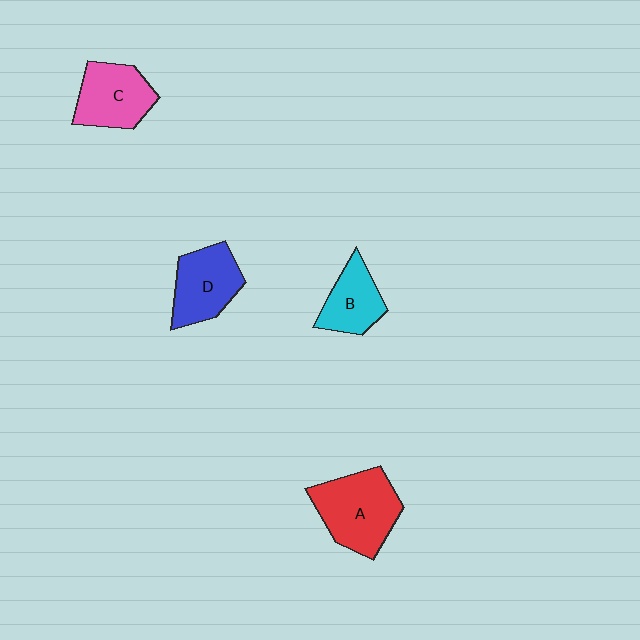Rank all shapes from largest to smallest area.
From largest to smallest: A (red), D (blue), C (pink), B (cyan).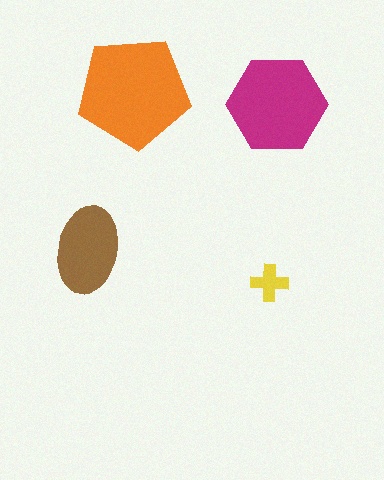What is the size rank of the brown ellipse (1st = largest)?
3rd.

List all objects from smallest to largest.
The yellow cross, the brown ellipse, the magenta hexagon, the orange pentagon.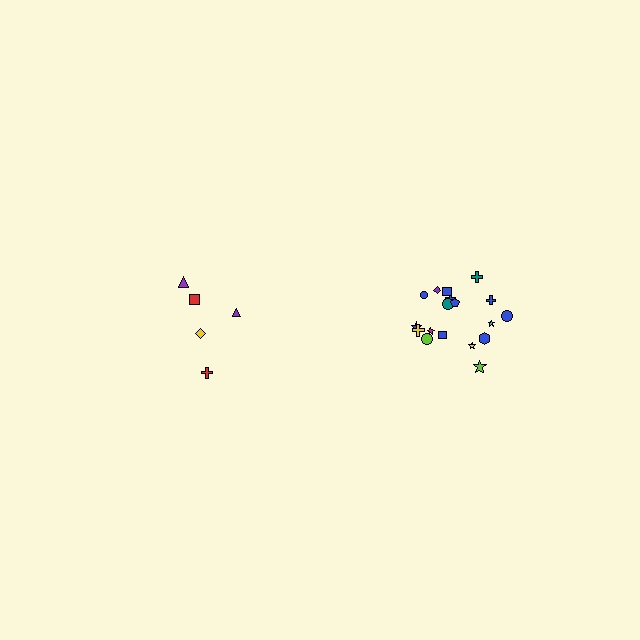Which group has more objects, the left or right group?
The right group.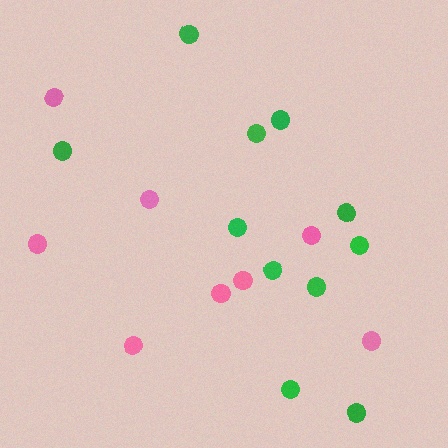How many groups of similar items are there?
There are 2 groups: one group of pink circles (8) and one group of green circles (11).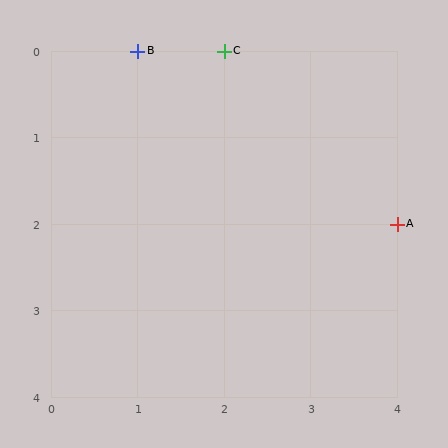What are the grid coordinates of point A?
Point A is at grid coordinates (4, 2).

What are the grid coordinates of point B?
Point B is at grid coordinates (1, 0).